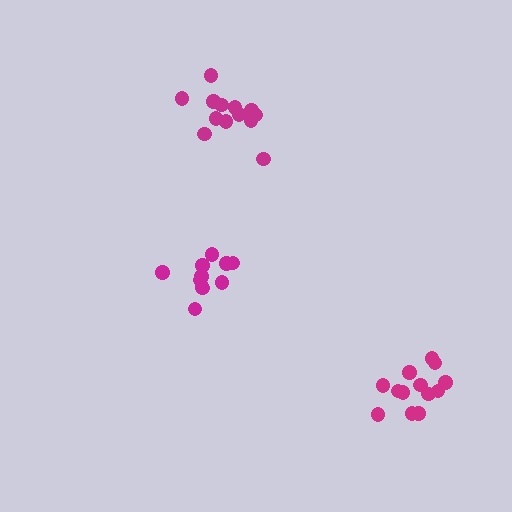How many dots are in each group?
Group 1: 11 dots, Group 2: 13 dots, Group 3: 13 dots (37 total).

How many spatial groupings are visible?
There are 3 spatial groupings.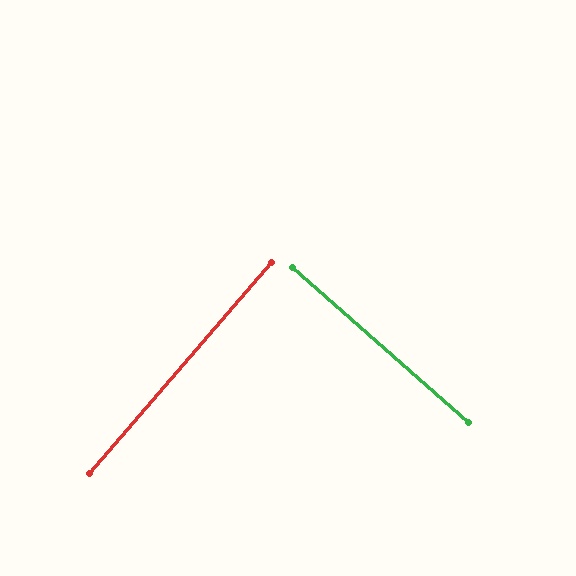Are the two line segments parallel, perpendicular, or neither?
Perpendicular — they meet at approximately 89°.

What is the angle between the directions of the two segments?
Approximately 89 degrees.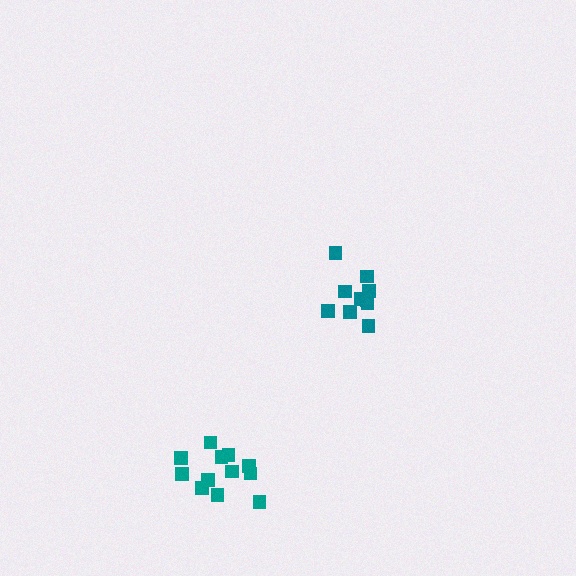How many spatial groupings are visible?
There are 2 spatial groupings.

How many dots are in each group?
Group 1: 12 dots, Group 2: 10 dots (22 total).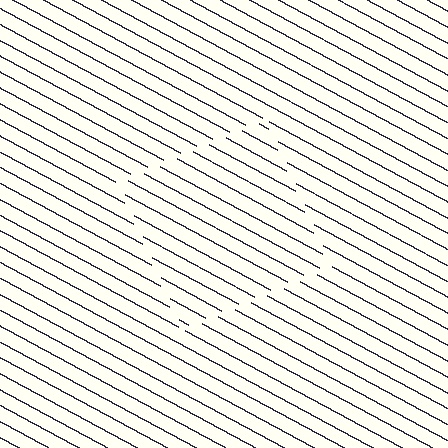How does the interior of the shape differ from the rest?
The interior of the shape contains the same grating, shifted by half a period — the contour is defined by the phase discontinuity where line-ends from the inner and outer gratings abut.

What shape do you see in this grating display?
An illusory square. The interior of the shape contains the same grating, shifted by half a period — the contour is defined by the phase discontinuity where line-ends from the inner and outer gratings abut.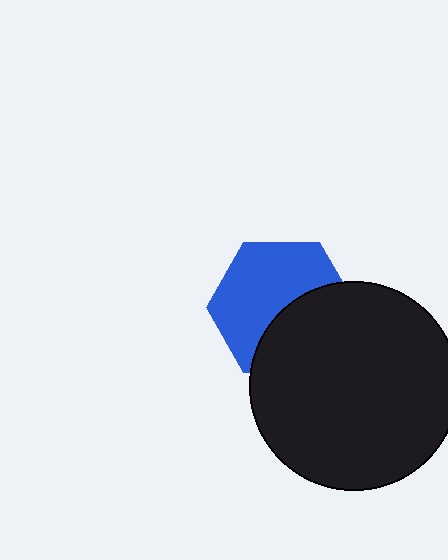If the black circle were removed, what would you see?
You would see the complete blue hexagon.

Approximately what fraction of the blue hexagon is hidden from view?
Roughly 41% of the blue hexagon is hidden behind the black circle.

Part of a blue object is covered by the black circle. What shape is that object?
It is a hexagon.